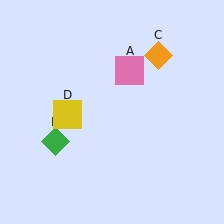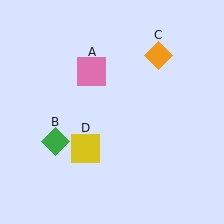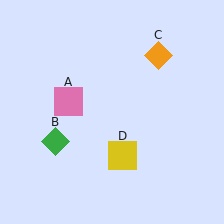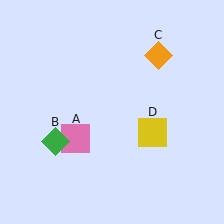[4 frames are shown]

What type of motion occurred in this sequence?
The pink square (object A), yellow square (object D) rotated counterclockwise around the center of the scene.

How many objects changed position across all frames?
2 objects changed position: pink square (object A), yellow square (object D).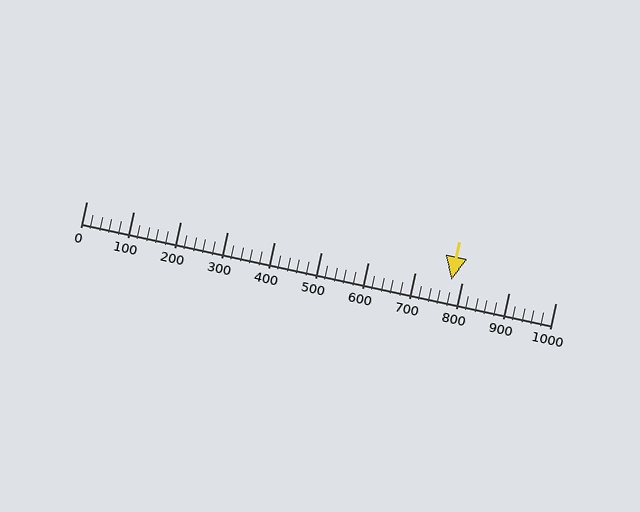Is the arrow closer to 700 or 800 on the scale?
The arrow is closer to 800.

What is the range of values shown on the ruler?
The ruler shows values from 0 to 1000.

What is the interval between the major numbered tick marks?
The major tick marks are spaced 100 units apart.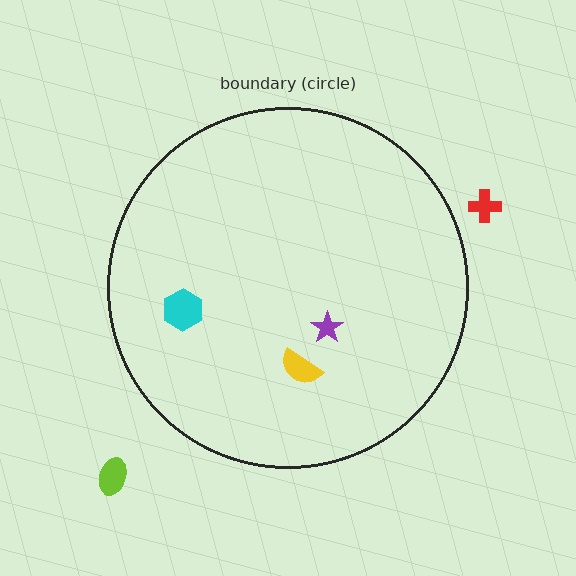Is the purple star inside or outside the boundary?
Inside.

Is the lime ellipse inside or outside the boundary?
Outside.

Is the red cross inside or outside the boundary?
Outside.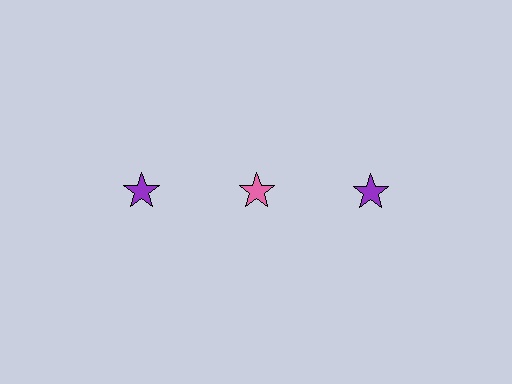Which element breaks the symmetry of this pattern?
The pink star in the top row, second from left column breaks the symmetry. All other shapes are purple stars.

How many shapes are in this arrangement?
There are 3 shapes arranged in a grid pattern.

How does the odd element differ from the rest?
It has a different color: pink instead of purple.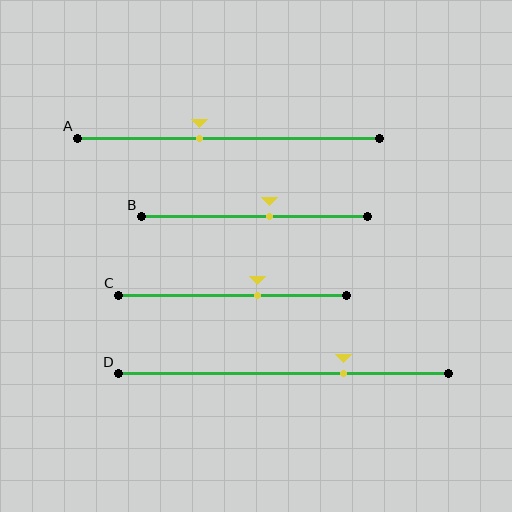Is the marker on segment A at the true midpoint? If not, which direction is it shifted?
No, the marker on segment A is shifted to the left by about 10% of the segment length.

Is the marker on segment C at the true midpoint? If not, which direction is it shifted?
No, the marker on segment C is shifted to the right by about 11% of the segment length.